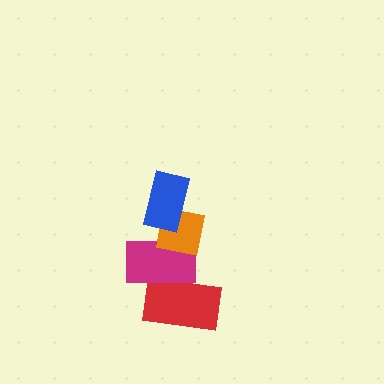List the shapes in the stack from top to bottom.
From top to bottom: the blue rectangle, the orange square, the magenta rectangle, the red rectangle.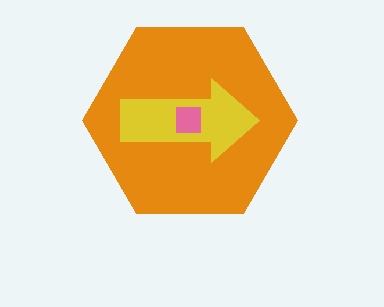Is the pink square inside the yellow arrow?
Yes.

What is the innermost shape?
The pink square.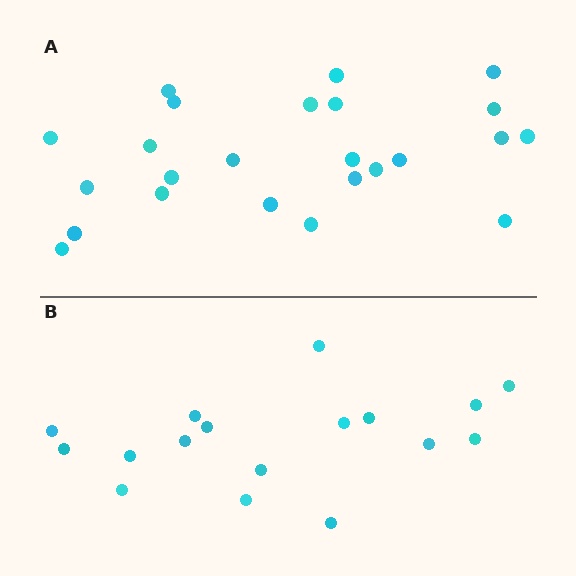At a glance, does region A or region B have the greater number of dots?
Region A (the top region) has more dots.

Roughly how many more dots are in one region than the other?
Region A has roughly 8 or so more dots than region B.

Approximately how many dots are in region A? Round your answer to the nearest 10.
About 20 dots. (The exact count is 24, which rounds to 20.)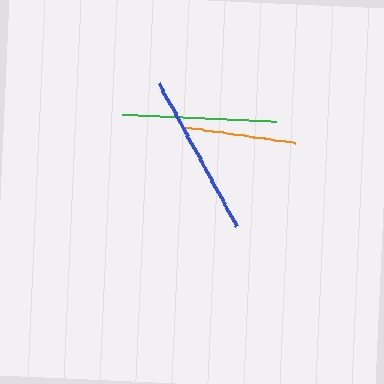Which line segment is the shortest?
The orange line is the shortest at approximately 115 pixels.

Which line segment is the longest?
The blue line is the longest at approximately 162 pixels.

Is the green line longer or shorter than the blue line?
The blue line is longer than the green line.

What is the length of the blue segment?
The blue segment is approximately 162 pixels long.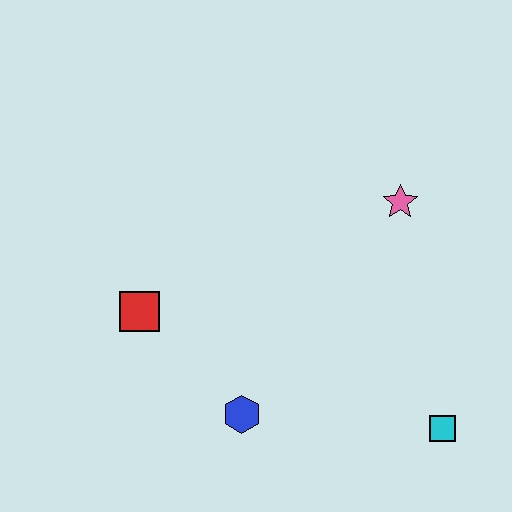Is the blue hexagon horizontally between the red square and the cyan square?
Yes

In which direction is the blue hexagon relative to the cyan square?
The blue hexagon is to the left of the cyan square.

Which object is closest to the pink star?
The cyan square is closest to the pink star.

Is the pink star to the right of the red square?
Yes